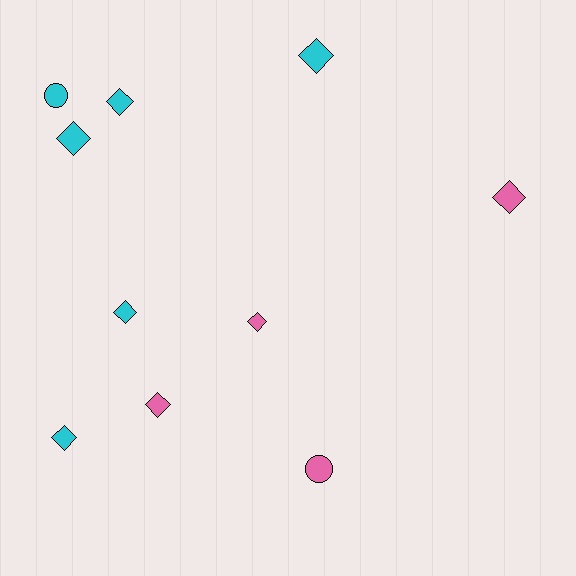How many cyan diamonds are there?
There are 5 cyan diamonds.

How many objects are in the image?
There are 10 objects.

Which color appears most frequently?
Cyan, with 6 objects.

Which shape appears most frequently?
Diamond, with 8 objects.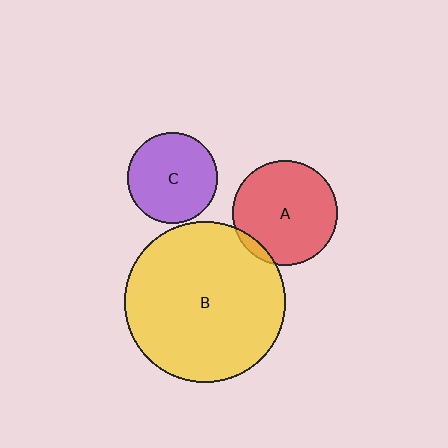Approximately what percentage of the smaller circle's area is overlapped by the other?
Approximately 5%.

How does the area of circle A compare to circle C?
Approximately 1.3 times.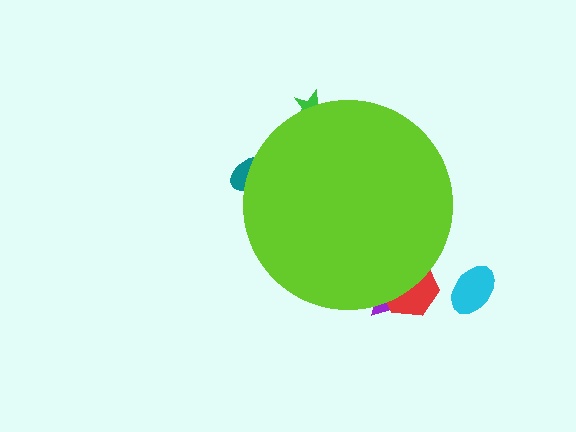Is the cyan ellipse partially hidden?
No, the cyan ellipse is fully visible.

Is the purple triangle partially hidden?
Yes, the purple triangle is partially hidden behind the lime circle.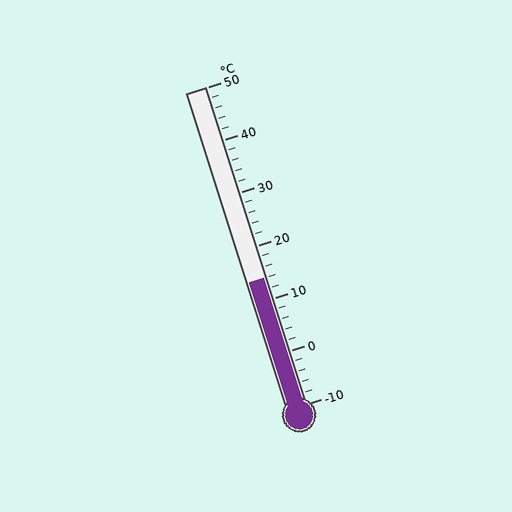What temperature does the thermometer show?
The thermometer shows approximately 14°C.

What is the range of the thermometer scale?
The thermometer scale ranges from -10°C to 50°C.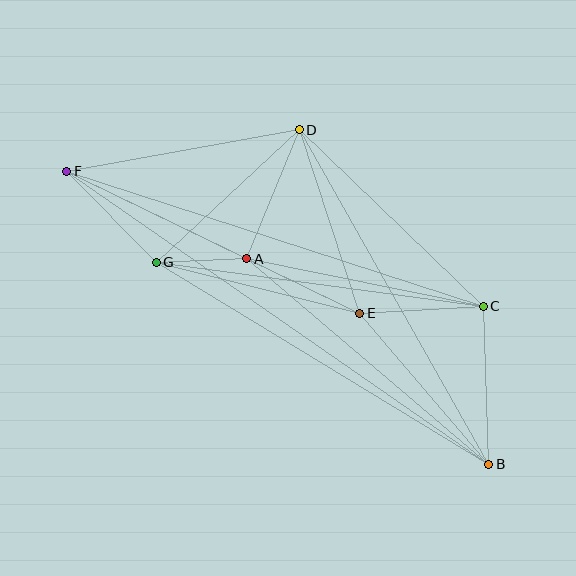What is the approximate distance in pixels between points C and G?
The distance between C and G is approximately 329 pixels.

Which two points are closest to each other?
Points A and G are closest to each other.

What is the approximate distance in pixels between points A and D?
The distance between A and D is approximately 139 pixels.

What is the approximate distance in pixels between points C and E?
The distance between C and E is approximately 124 pixels.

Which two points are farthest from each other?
Points B and F are farthest from each other.